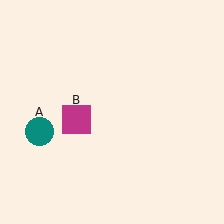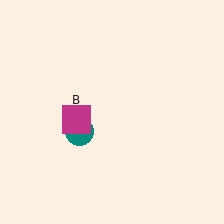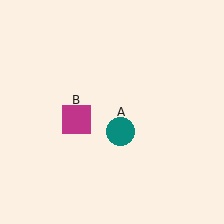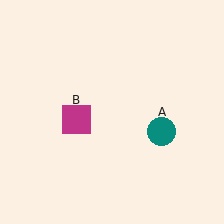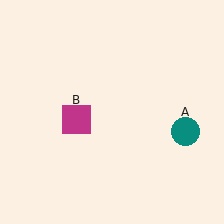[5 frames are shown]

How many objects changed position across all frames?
1 object changed position: teal circle (object A).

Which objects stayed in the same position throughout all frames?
Magenta square (object B) remained stationary.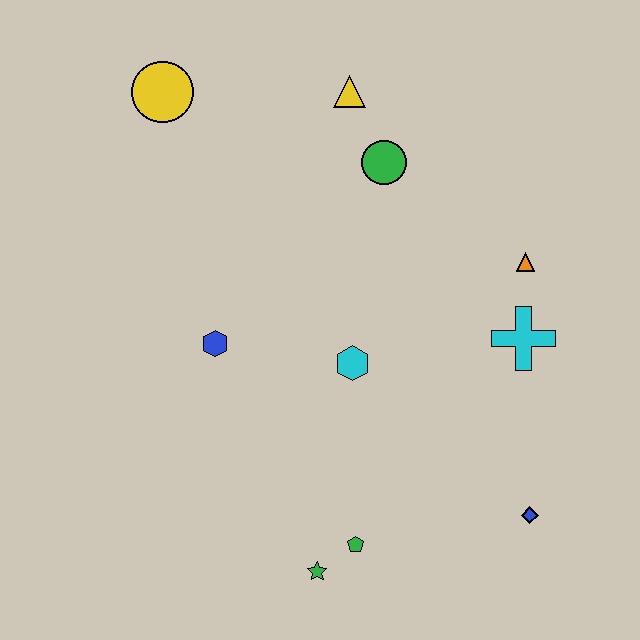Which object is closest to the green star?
The green pentagon is closest to the green star.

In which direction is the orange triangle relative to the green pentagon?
The orange triangle is above the green pentagon.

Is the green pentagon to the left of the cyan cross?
Yes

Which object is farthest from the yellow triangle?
The green star is farthest from the yellow triangle.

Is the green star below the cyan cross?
Yes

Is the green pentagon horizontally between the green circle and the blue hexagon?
Yes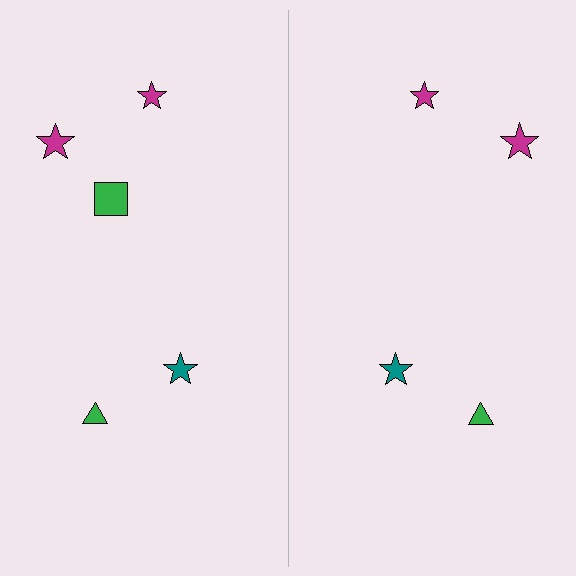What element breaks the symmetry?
A green square is missing from the right side.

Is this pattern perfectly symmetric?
No, the pattern is not perfectly symmetric. A green square is missing from the right side.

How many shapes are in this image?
There are 9 shapes in this image.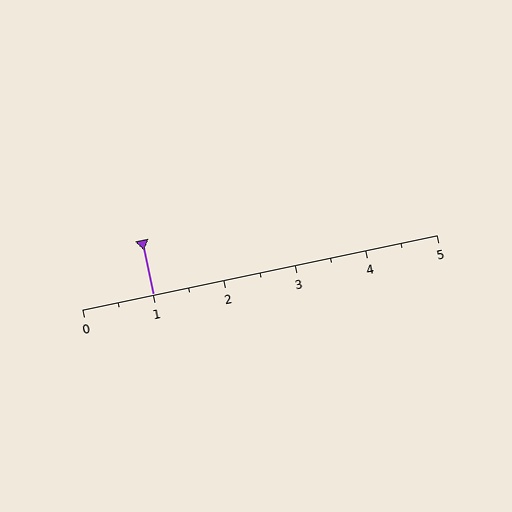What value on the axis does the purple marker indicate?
The marker indicates approximately 1.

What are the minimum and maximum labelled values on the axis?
The axis runs from 0 to 5.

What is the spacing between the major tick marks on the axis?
The major ticks are spaced 1 apart.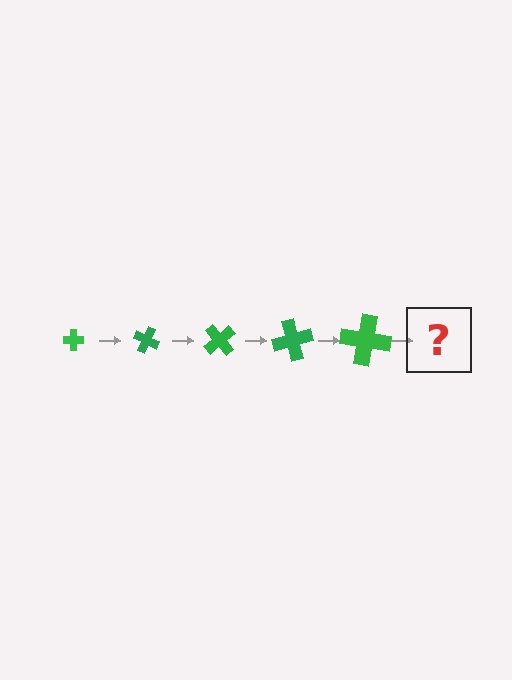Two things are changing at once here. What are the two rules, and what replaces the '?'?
The two rules are that the cross grows larger each step and it rotates 25 degrees each step. The '?' should be a cross, larger than the previous one and rotated 125 degrees from the start.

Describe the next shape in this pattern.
It should be a cross, larger than the previous one and rotated 125 degrees from the start.